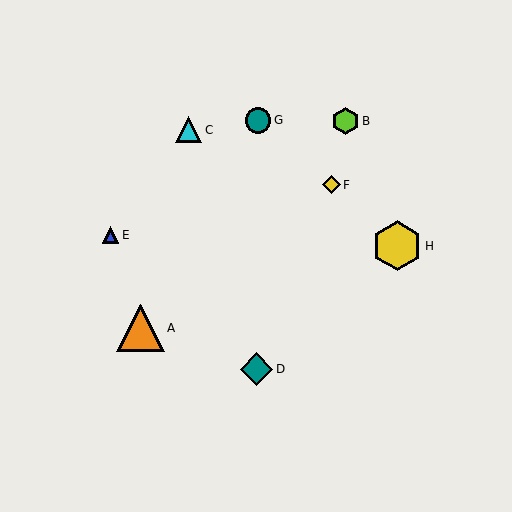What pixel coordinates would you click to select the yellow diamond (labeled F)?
Click at (332, 185) to select the yellow diamond F.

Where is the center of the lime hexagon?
The center of the lime hexagon is at (345, 121).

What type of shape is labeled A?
Shape A is an orange triangle.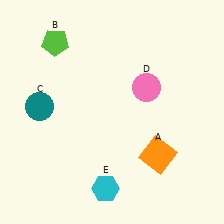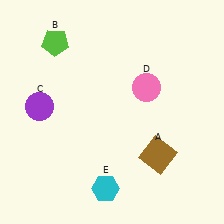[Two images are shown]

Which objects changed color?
A changed from orange to brown. C changed from teal to purple.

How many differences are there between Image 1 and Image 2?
There are 2 differences between the two images.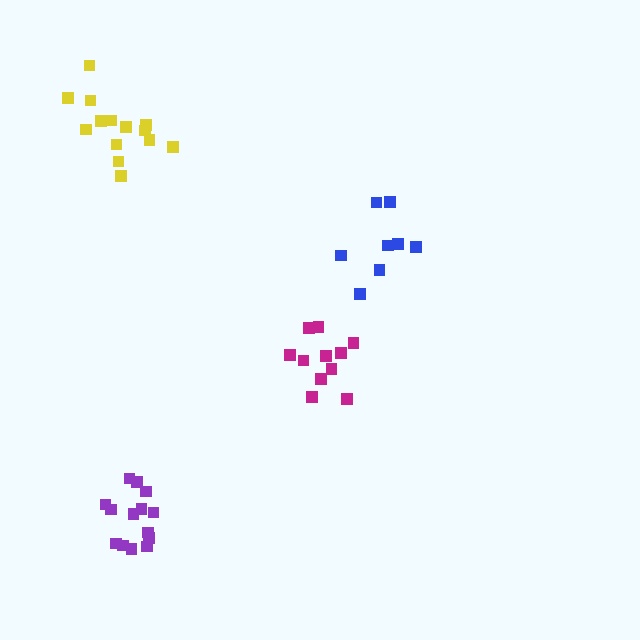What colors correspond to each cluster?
The clusters are colored: purple, magenta, blue, yellow.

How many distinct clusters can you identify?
There are 4 distinct clusters.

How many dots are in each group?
Group 1: 14 dots, Group 2: 11 dots, Group 3: 8 dots, Group 4: 14 dots (47 total).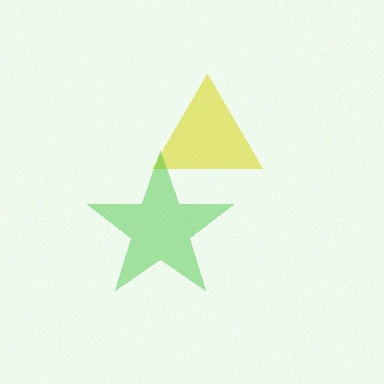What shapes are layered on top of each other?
The layered shapes are: a yellow triangle, a green star.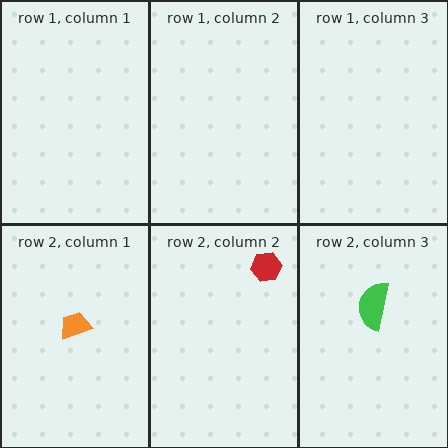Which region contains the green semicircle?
The row 2, column 3 region.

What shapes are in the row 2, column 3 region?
The green semicircle.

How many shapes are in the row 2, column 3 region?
1.